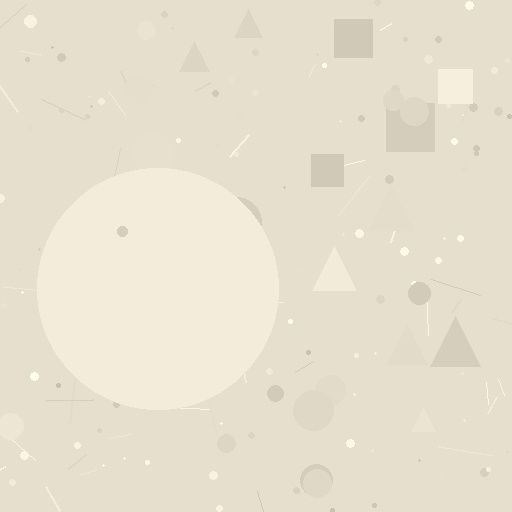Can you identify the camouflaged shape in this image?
The camouflaged shape is a circle.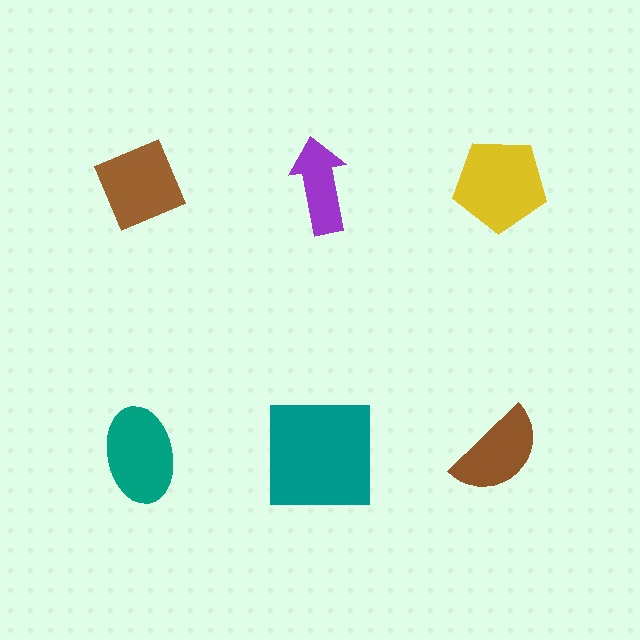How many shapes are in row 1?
3 shapes.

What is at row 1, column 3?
A yellow pentagon.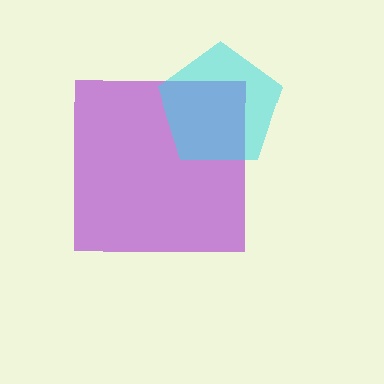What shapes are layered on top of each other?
The layered shapes are: a purple square, a cyan pentagon.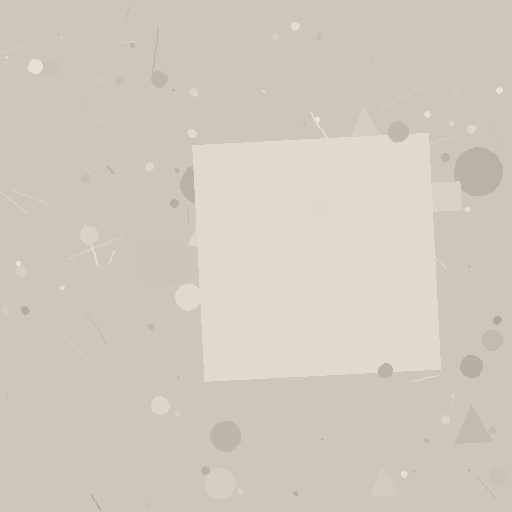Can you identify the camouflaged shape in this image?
The camouflaged shape is a square.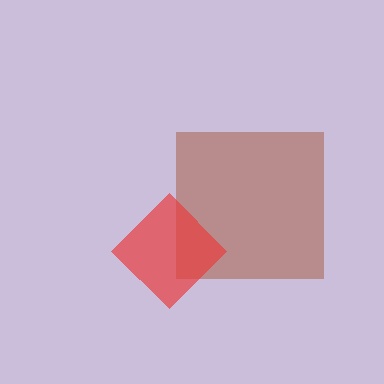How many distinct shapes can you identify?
There are 2 distinct shapes: a brown square, a red diamond.